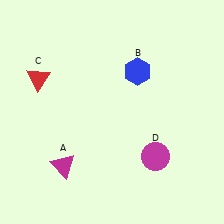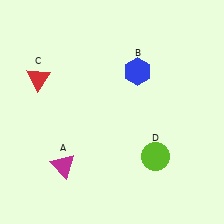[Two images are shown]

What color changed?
The circle (D) changed from magenta in Image 1 to lime in Image 2.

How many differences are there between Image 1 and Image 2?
There is 1 difference between the two images.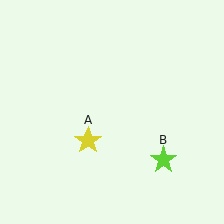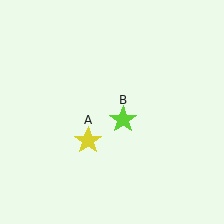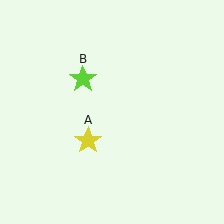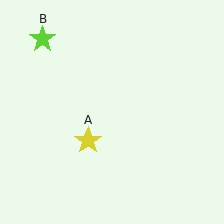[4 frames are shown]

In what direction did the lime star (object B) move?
The lime star (object B) moved up and to the left.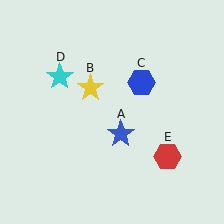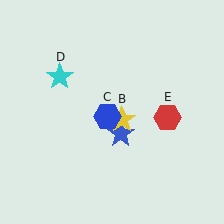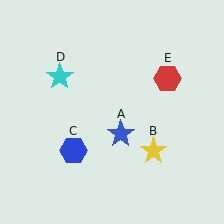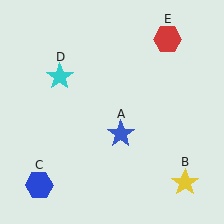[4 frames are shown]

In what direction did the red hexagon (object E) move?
The red hexagon (object E) moved up.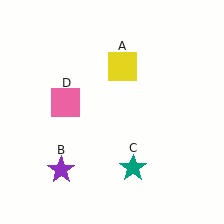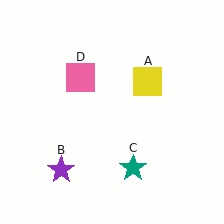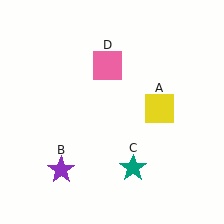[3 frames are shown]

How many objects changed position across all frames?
2 objects changed position: yellow square (object A), pink square (object D).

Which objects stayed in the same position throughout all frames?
Purple star (object B) and teal star (object C) remained stationary.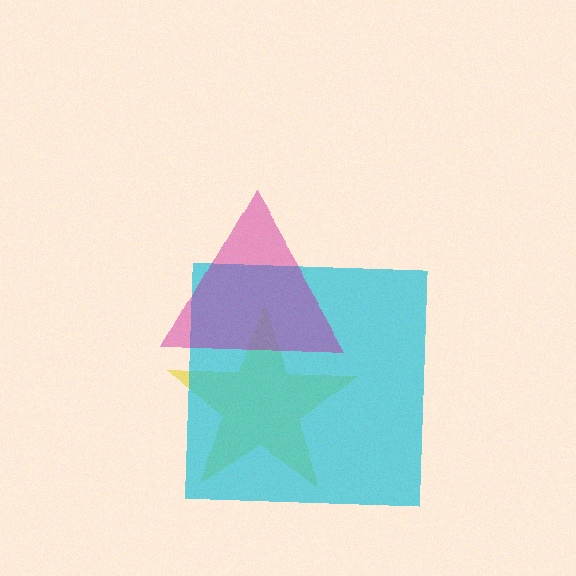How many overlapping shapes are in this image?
There are 3 overlapping shapes in the image.